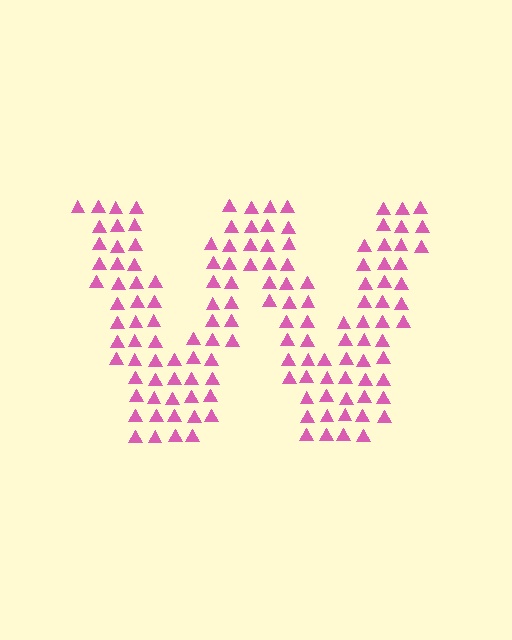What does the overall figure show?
The overall figure shows the letter W.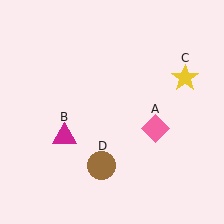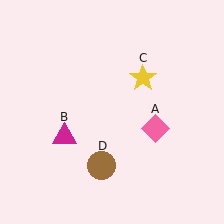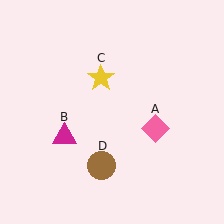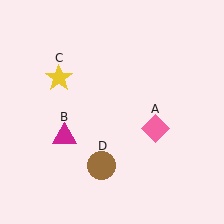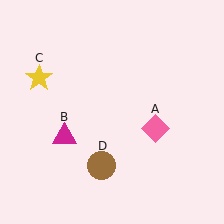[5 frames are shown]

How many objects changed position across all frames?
1 object changed position: yellow star (object C).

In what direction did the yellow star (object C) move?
The yellow star (object C) moved left.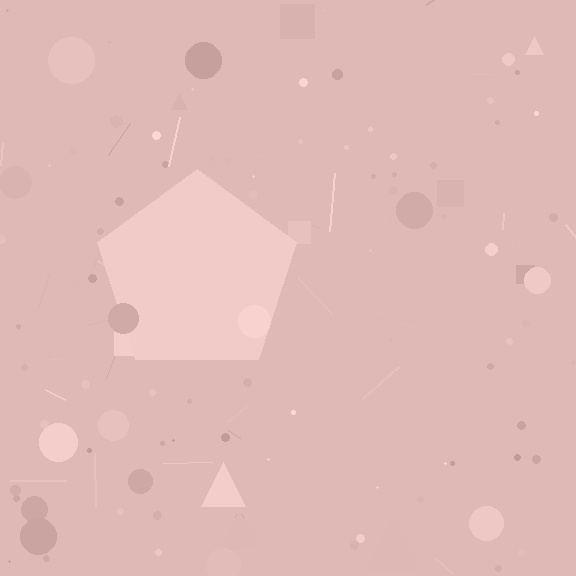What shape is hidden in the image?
A pentagon is hidden in the image.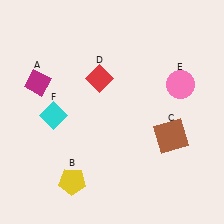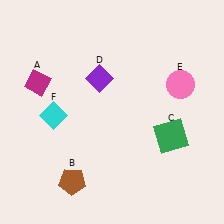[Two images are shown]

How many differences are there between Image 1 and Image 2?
There are 3 differences between the two images.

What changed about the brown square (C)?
In Image 1, C is brown. In Image 2, it changed to green.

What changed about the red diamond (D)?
In Image 1, D is red. In Image 2, it changed to purple.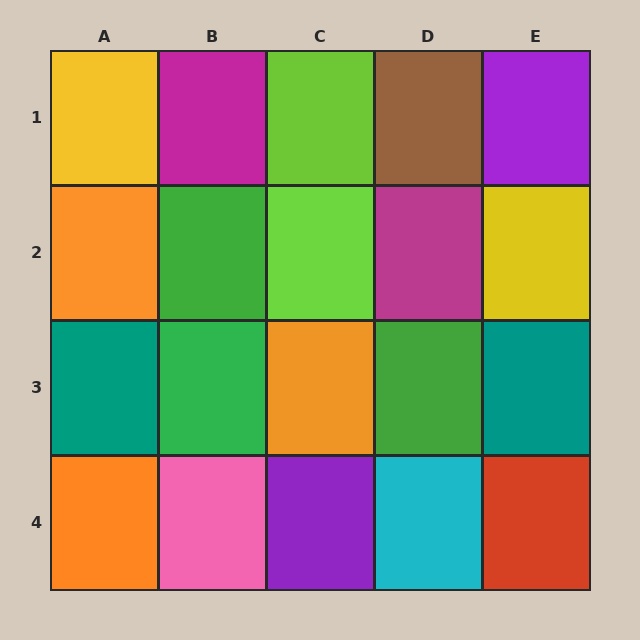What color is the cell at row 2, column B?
Green.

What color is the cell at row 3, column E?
Teal.